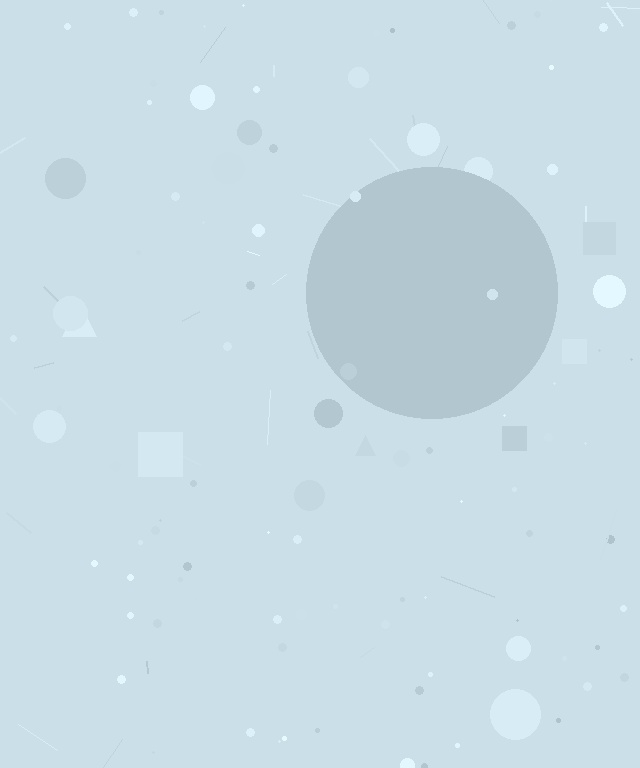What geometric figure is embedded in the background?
A circle is embedded in the background.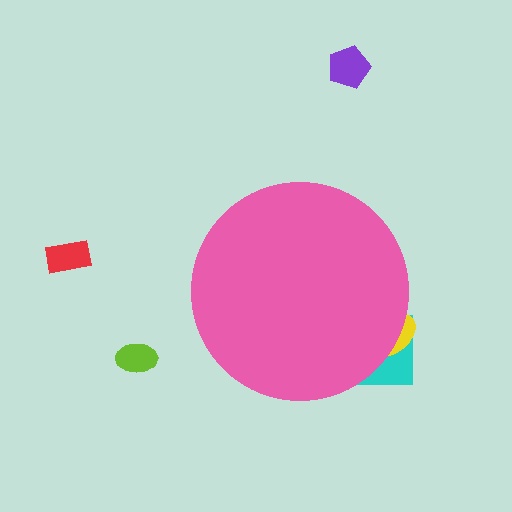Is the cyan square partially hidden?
Yes, the cyan square is partially hidden behind the pink circle.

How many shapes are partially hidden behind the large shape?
2 shapes are partially hidden.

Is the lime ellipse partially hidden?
No, the lime ellipse is fully visible.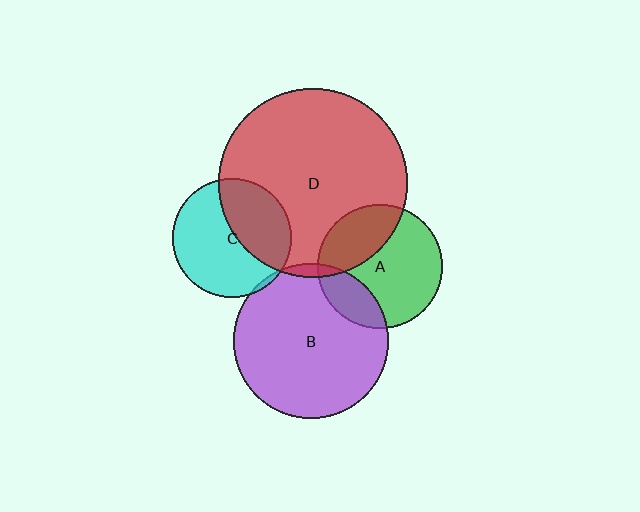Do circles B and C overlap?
Yes.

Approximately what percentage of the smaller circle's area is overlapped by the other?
Approximately 5%.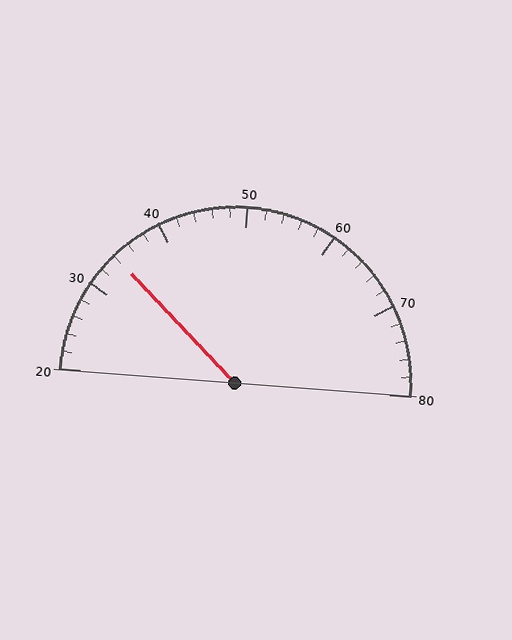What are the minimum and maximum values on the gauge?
The gauge ranges from 20 to 80.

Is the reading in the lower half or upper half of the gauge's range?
The reading is in the lower half of the range (20 to 80).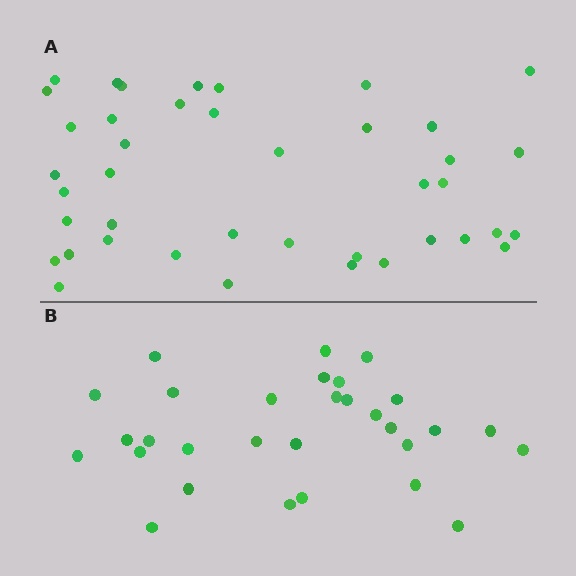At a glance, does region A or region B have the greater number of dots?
Region A (the top region) has more dots.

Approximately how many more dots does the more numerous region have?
Region A has roughly 12 or so more dots than region B.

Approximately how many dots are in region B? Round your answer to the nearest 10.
About 30 dots.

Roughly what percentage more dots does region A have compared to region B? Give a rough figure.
About 35% more.